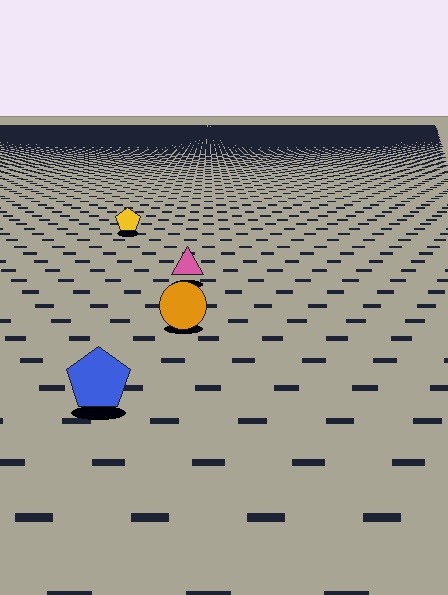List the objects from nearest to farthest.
From nearest to farthest: the blue pentagon, the orange circle, the pink triangle, the yellow pentagon.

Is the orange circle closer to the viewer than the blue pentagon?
No. The blue pentagon is closer — you can tell from the texture gradient: the ground texture is coarser near it.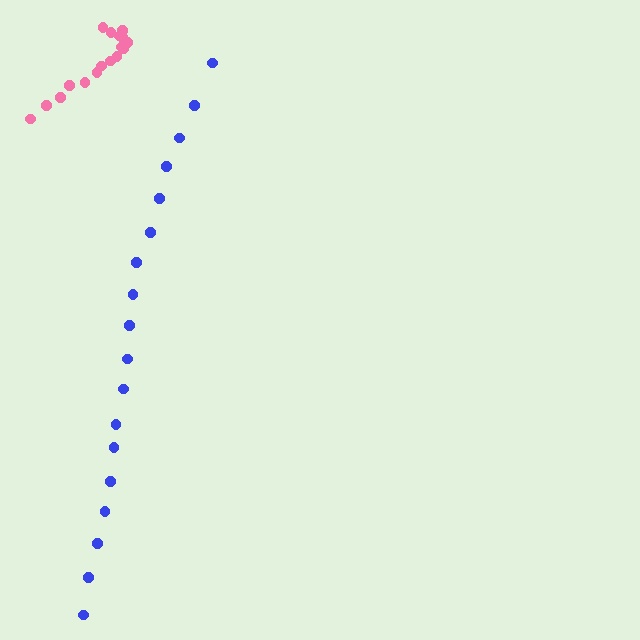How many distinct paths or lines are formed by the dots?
There are 2 distinct paths.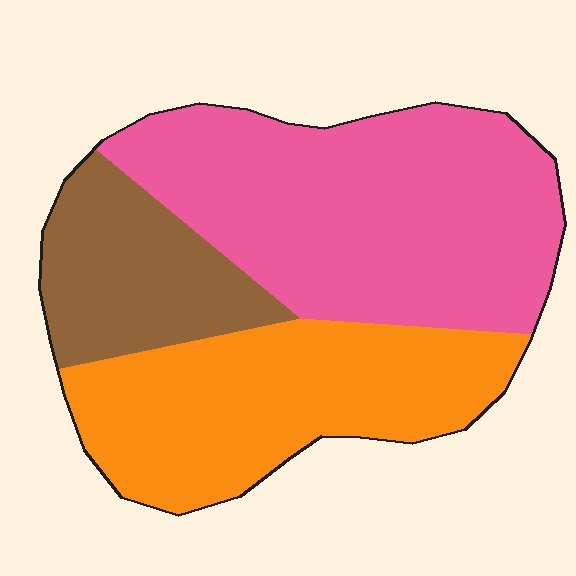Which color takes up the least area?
Brown, at roughly 20%.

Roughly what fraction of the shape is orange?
Orange takes up between a third and a half of the shape.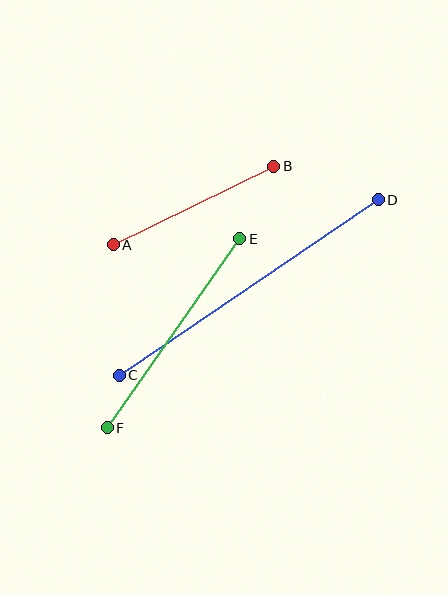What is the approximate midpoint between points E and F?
The midpoint is at approximately (173, 333) pixels.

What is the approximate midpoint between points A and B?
The midpoint is at approximately (194, 205) pixels.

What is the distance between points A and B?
The distance is approximately 179 pixels.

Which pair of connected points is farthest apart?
Points C and D are farthest apart.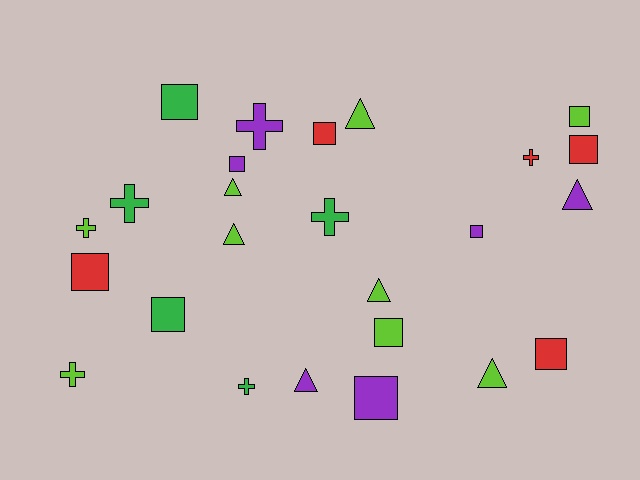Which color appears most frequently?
Lime, with 9 objects.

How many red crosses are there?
There is 1 red cross.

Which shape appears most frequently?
Square, with 11 objects.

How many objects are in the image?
There are 25 objects.